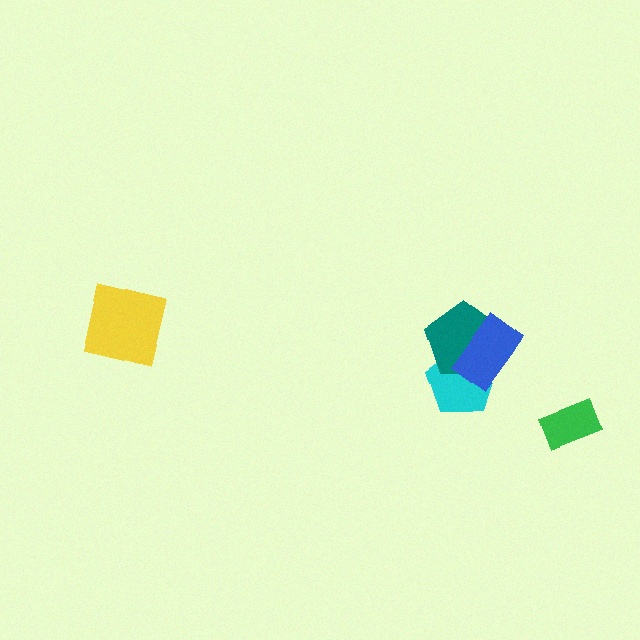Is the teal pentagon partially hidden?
Yes, it is partially covered by another shape.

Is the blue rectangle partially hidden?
No, no other shape covers it.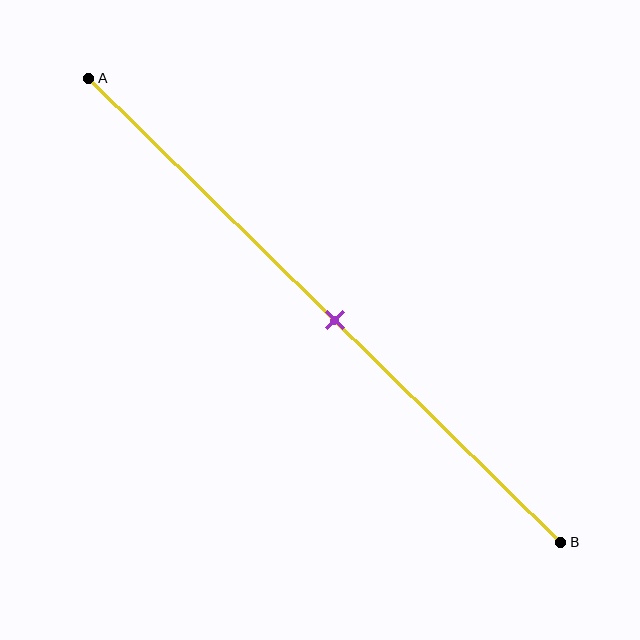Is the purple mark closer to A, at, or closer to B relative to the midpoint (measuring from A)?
The purple mark is approximately at the midpoint of segment AB.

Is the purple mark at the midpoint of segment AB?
Yes, the mark is approximately at the midpoint.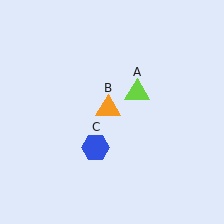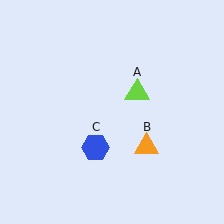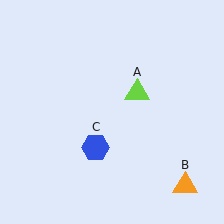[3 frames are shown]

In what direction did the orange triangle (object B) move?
The orange triangle (object B) moved down and to the right.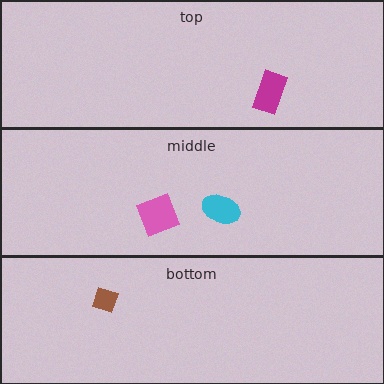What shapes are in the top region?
The magenta rectangle.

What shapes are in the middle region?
The pink square, the cyan ellipse.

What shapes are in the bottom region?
The brown diamond.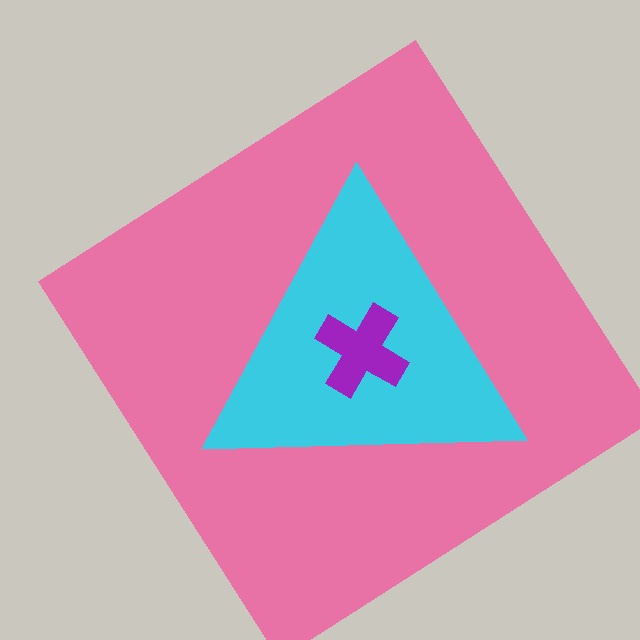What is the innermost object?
The purple cross.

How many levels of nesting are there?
3.